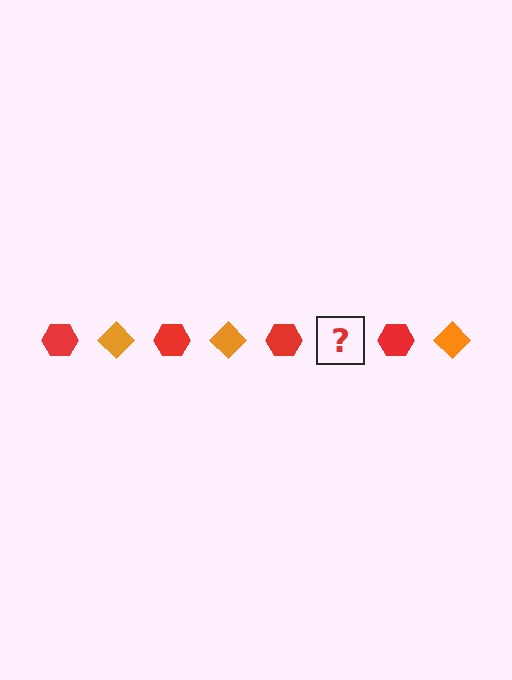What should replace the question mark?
The question mark should be replaced with an orange diamond.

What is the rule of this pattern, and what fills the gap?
The rule is that the pattern alternates between red hexagon and orange diamond. The gap should be filled with an orange diamond.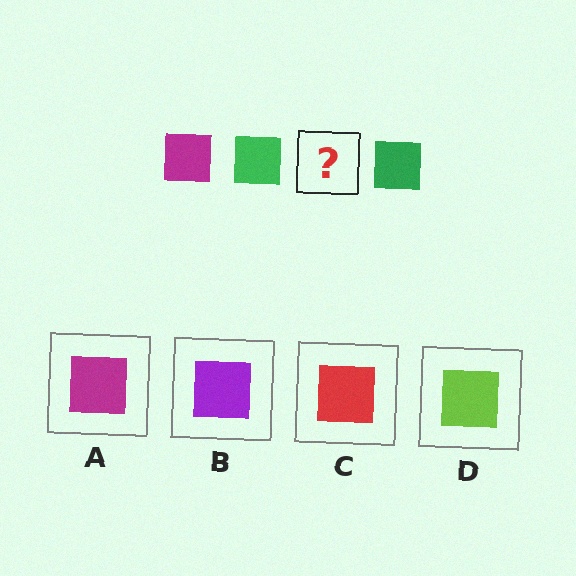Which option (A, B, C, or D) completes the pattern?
A.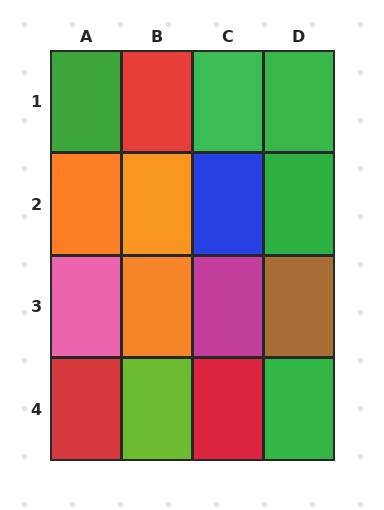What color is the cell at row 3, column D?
Brown.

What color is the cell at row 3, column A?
Pink.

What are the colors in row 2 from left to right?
Orange, orange, blue, green.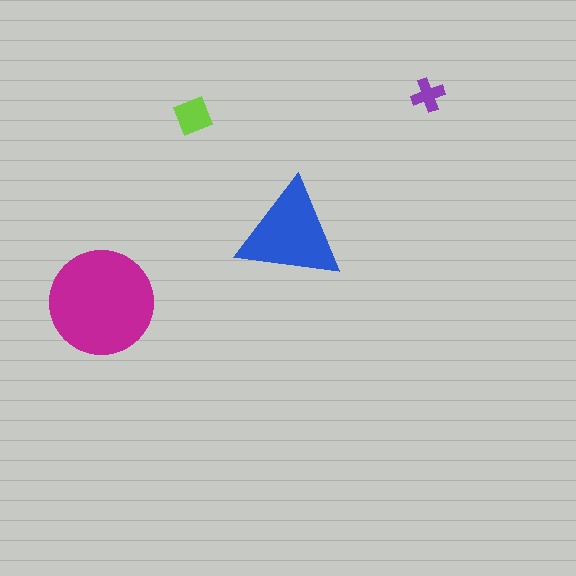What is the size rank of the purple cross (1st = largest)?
4th.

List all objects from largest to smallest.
The magenta circle, the blue triangle, the lime square, the purple cross.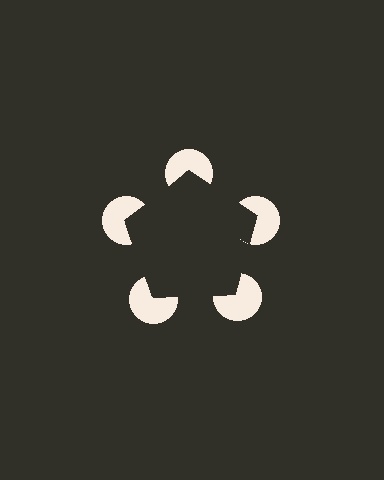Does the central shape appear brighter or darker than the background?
It typically appears slightly darker than the background, even though no actual brightness change is drawn.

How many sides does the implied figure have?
5 sides.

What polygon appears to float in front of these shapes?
An illusory pentagon — its edges are inferred from the aligned wedge cuts in the pac-man discs, not physically drawn.